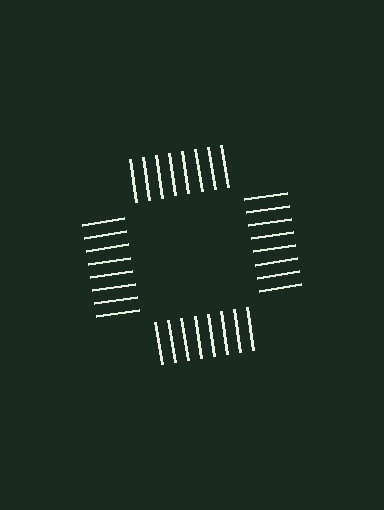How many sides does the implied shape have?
4 sides — the line-ends trace a square.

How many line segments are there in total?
32 — 8 along each of the 4 edges.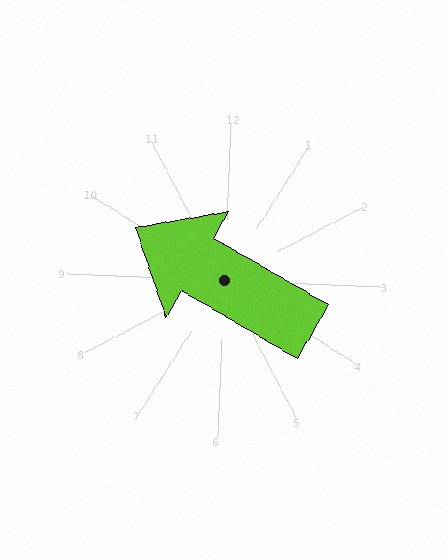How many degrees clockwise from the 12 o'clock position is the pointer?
Approximately 298 degrees.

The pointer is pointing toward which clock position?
Roughly 10 o'clock.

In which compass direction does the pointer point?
Northwest.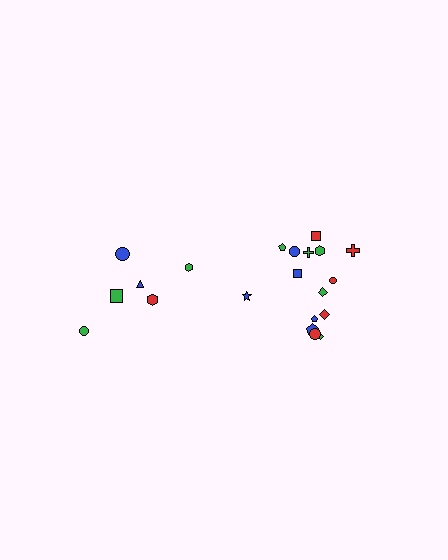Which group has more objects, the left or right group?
The right group.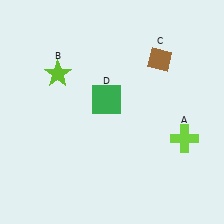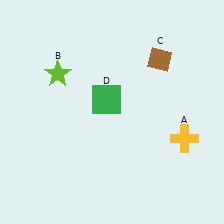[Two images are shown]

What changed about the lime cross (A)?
In Image 1, A is lime. In Image 2, it changed to yellow.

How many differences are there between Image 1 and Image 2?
There is 1 difference between the two images.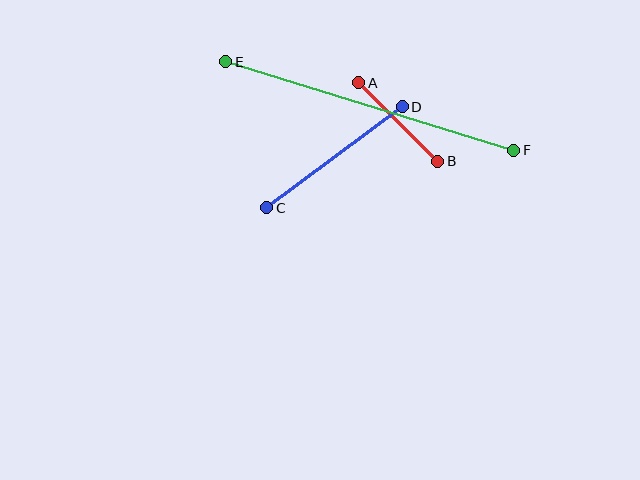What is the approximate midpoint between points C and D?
The midpoint is at approximately (334, 157) pixels.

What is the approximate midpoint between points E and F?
The midpoint is at approximately (370, 106) pixels.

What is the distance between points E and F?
The distance is approximately 301 pixels.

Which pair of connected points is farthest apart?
Points E and F are farthest apart.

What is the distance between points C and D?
The distance is approximately 169 pixels.